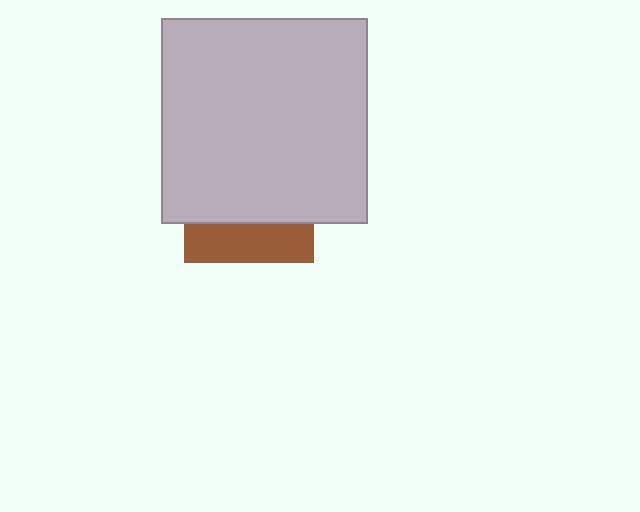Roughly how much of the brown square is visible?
A small part of it is visible (roughly 31%).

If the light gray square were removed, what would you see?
You would see the complete brown square.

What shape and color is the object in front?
The object in front is a light gray square.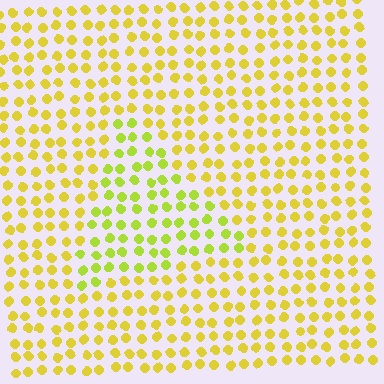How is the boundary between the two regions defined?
The boundary is defined purely by a slight shift in hue (about 25 degrees). Spacing, size, and orientation are identical on both sides.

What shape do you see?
I see a triangle.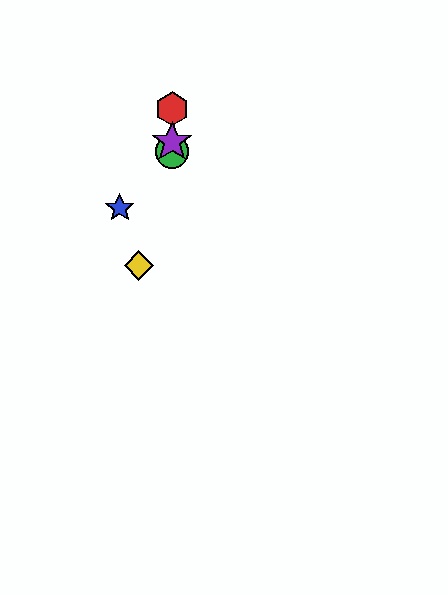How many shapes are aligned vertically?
3 shapes (the red hexagon, the green circle, the purple star) are aligned vertically.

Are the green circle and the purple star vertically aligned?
Yes, both are at x≈172.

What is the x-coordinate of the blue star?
The blue star is at x≈120.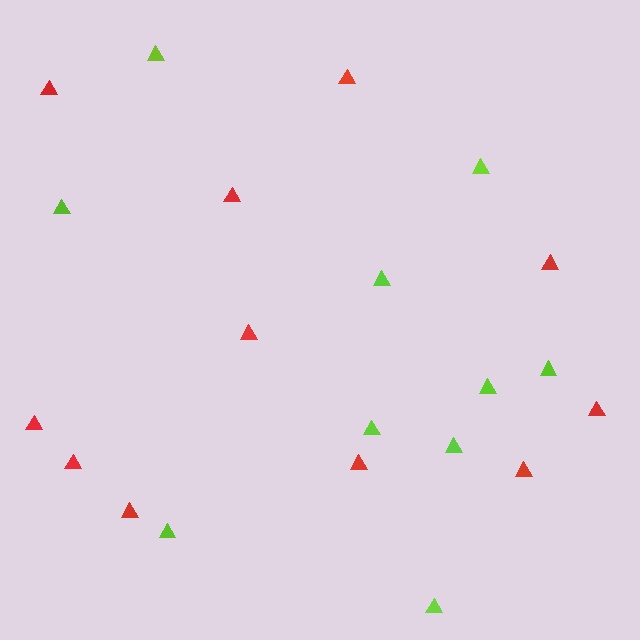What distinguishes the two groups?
There are 2 groups: one group of lime triangles (10) and one group of red triangles (11).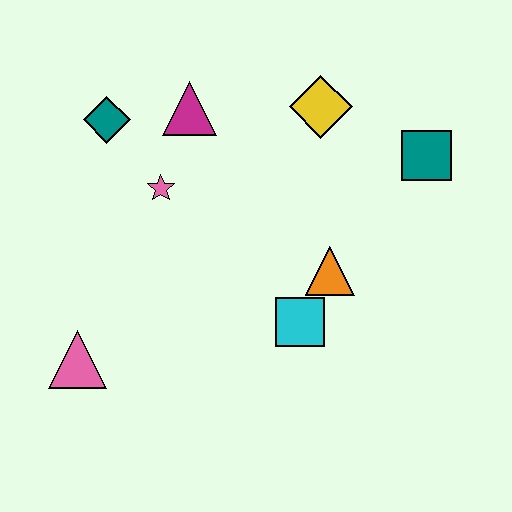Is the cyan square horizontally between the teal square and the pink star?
Yes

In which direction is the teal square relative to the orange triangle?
The teal square is above the orange triangle.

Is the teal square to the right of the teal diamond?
Yes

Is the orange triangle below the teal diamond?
Yes